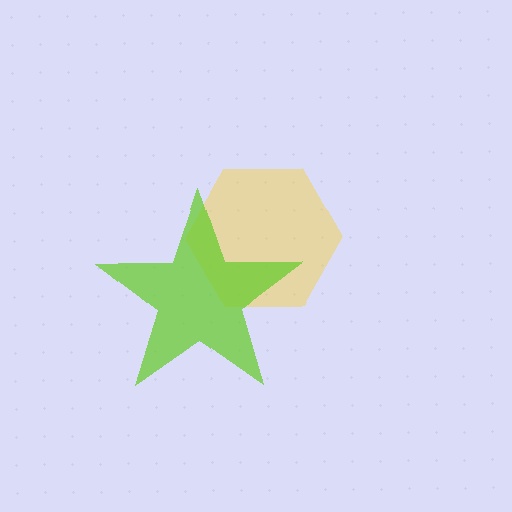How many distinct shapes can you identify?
There are 2 distinct shapes: a yellow hexagon, a lime star.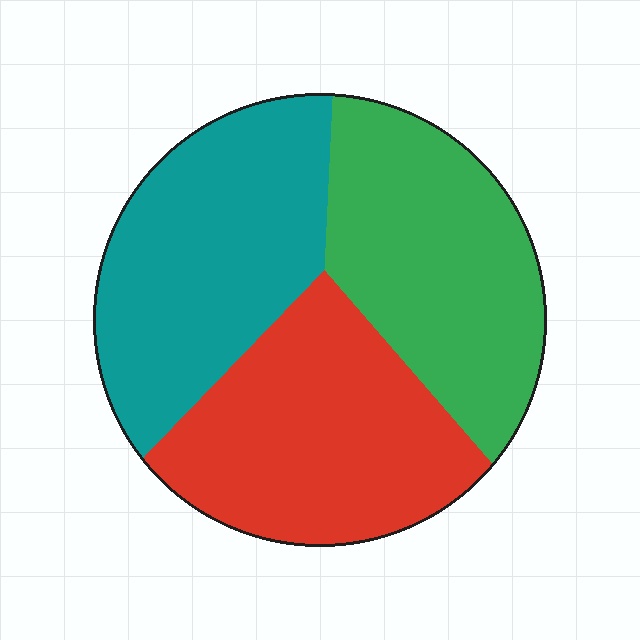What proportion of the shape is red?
Red covers 34% of the shape.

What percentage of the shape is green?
Green covers roughly 30% of the shape.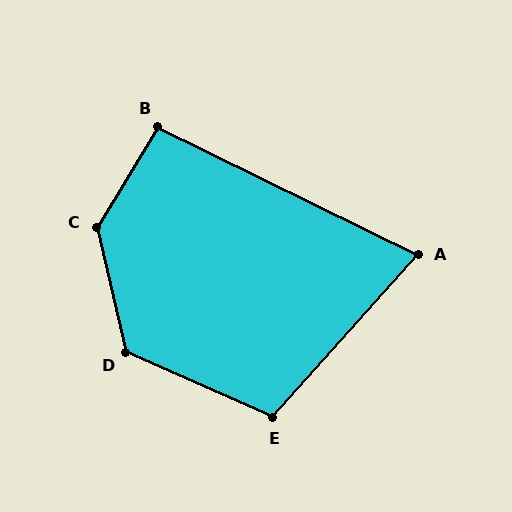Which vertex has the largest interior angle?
C, at approximately 135 degrees.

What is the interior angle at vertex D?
Approximately 127 degrees (obtuse).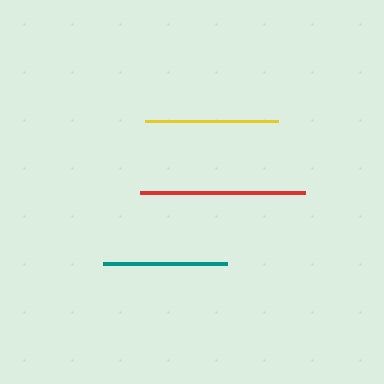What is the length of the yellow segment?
The yellow segment is approximately 133 pixels long.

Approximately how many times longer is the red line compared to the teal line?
The red line is approximately 1.3 times the length of the teal line.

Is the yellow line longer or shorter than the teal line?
The yellow line is longer than the teal line.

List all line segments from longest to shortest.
From longest to shortest: red, yellow, teal.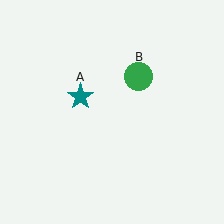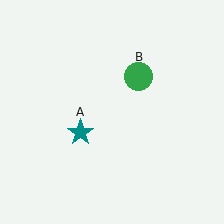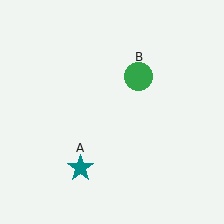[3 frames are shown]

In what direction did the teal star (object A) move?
The teal star (object A) moved down.